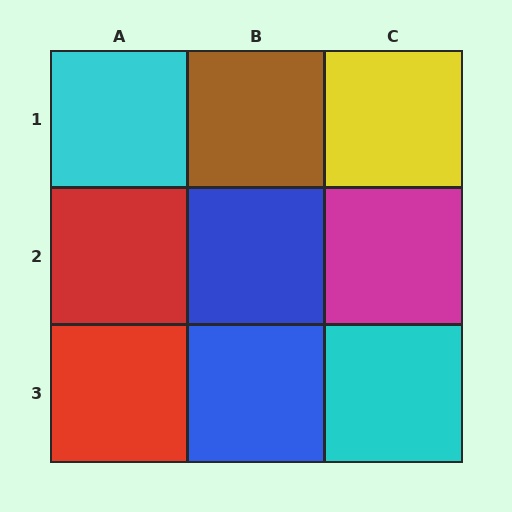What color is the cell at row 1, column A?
Cyan.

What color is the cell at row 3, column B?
Blue.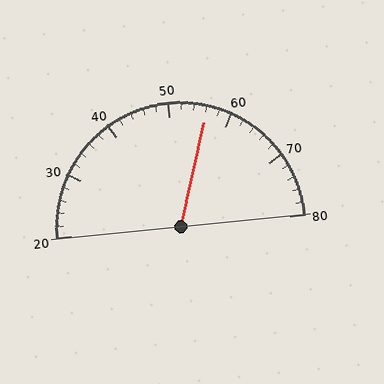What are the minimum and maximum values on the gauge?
The gauge ranges from 20 to 80.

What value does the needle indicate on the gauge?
The needle indicates approximately 56.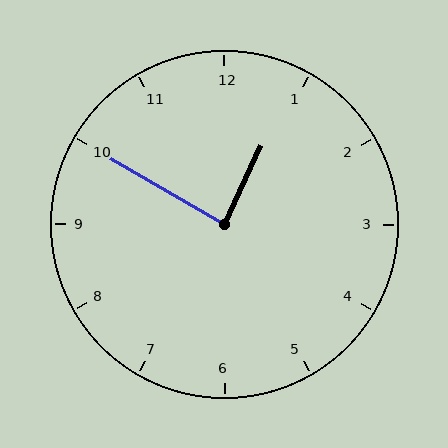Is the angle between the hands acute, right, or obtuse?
It is right.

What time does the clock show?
12:50.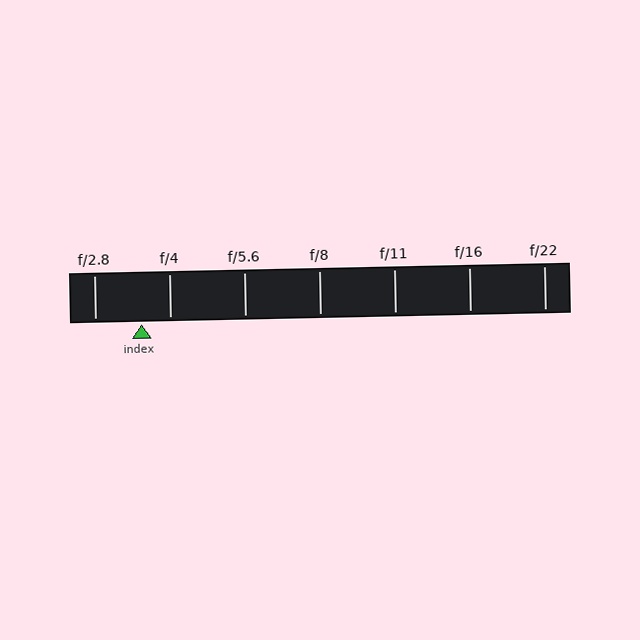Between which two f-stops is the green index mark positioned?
The index mark is between f/2.8 and f/4.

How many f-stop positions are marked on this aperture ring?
There are 7 f-stop positions marked.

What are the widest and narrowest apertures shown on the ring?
The widest aperture shown is f/2.8 and the narrowest is f/22.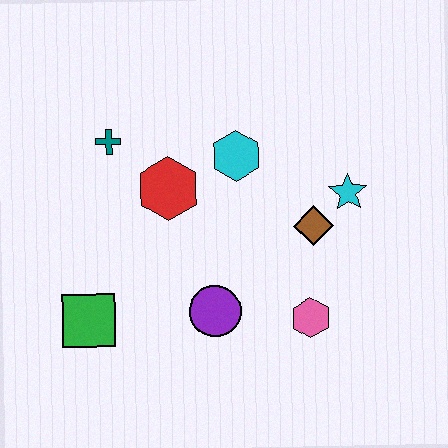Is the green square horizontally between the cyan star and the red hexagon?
No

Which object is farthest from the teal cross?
The pink hexagon is farthest from the teal cross.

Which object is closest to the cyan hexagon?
The red hexagon is closest to the cyan hexagon.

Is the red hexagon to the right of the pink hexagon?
No